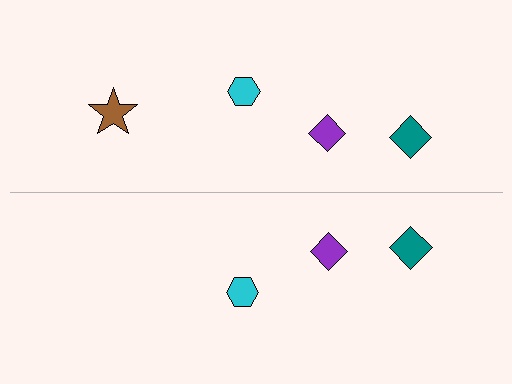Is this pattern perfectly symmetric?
No, the pattern is not perfectly symmetric. A brown star is missing from the bottom side.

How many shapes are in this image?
There are 7 shapes in this image.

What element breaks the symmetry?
A brown star is missing from the bottom side.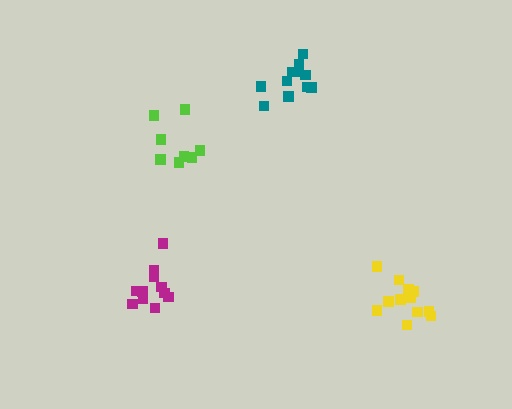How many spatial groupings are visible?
There are 4 spatial groupings.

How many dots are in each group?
Group 1: 11 dots, Group 2: 8 dots, Group 3: 12 dots, Group 4: 11 dots (42 total).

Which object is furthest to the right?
The yellow cluster is rightmost.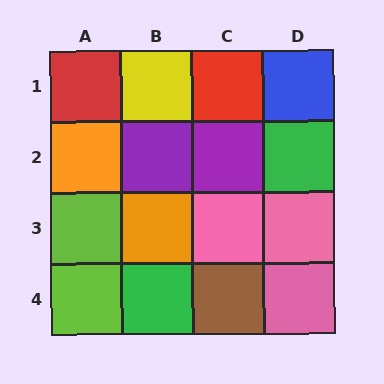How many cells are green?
2 cells are green.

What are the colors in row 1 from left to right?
Red, yellow, red, blue.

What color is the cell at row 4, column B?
Green.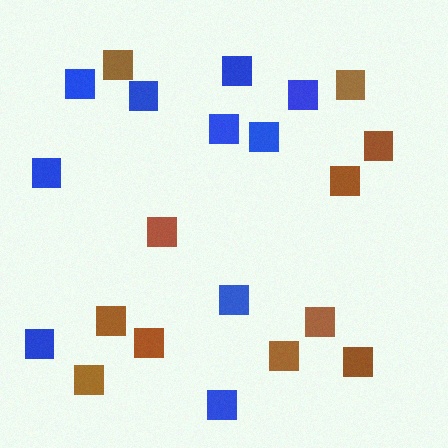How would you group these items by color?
There are 2 groups: one group of brown squares (11) and one group of blue squares (10).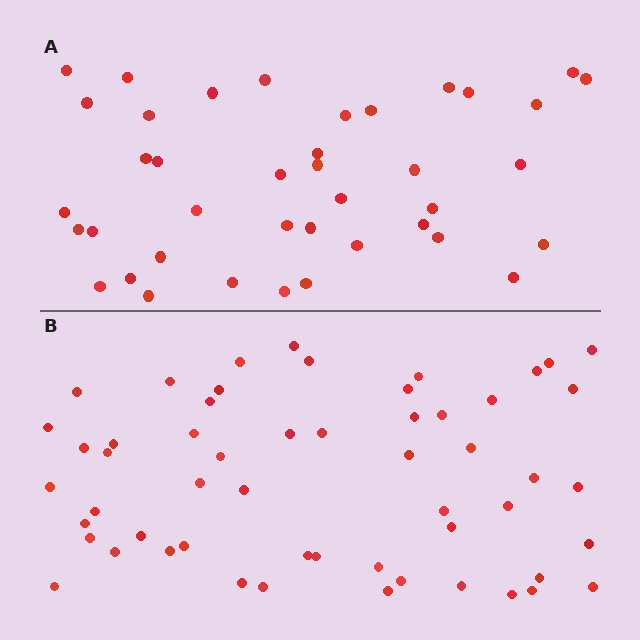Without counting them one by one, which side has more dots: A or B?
Region B (the bottom region) has more dots.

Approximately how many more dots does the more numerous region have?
Region B has approximately 15 more dots than region A.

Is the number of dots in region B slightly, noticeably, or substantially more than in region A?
Region B has noticeably more, but not dramatically so. The ratio is roughly 1.4 to 1.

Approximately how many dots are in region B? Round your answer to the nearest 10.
About 60 dots. (The exact count is 55, which rounds to 60.)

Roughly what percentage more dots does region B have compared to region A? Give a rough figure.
About 40% more.